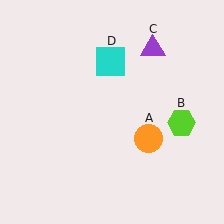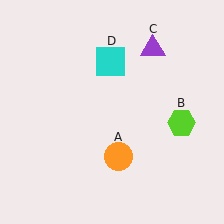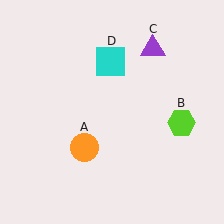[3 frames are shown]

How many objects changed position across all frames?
1 object changed position: orange circle (object A).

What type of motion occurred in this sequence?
The orange circle (object A) rotated clockwise around the center of the scene.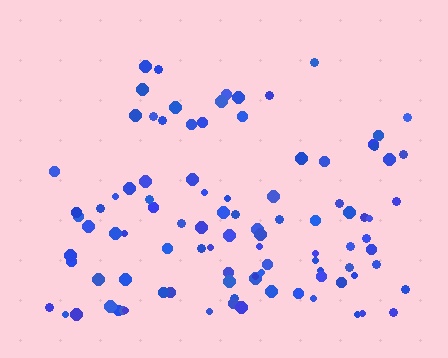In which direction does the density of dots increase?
From top to bottom, with the bottom side densest.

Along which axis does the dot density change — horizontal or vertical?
Vertical.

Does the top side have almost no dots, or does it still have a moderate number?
Still a moderate number, just noticeably fewer than the bottom.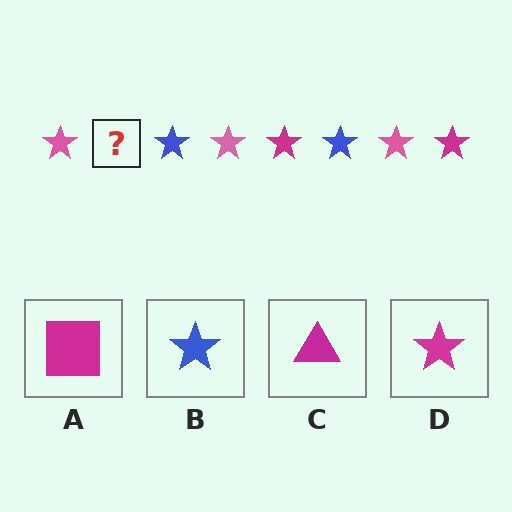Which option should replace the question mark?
Option D.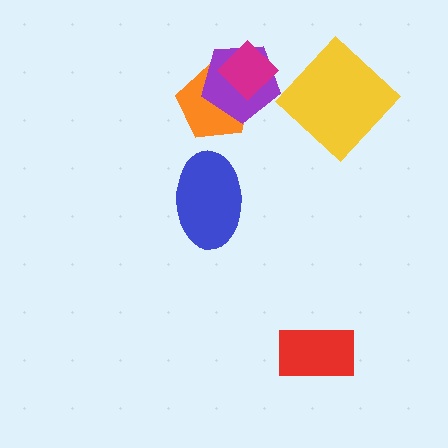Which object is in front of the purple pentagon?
The magenta diamond is in front of the purple pentagon.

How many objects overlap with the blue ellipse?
0 objects overlap with the blue ellipse.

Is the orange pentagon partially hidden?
Yes, it is partially covered by another shape.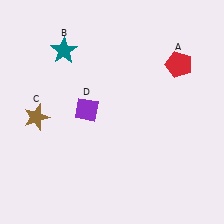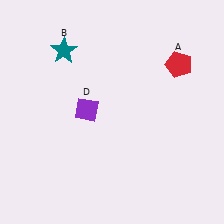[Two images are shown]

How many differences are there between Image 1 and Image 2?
There is 1 difference between the two images.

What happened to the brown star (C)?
The brown star (C) was removed in Image 2. It was in the bottom-left area of Image 1.